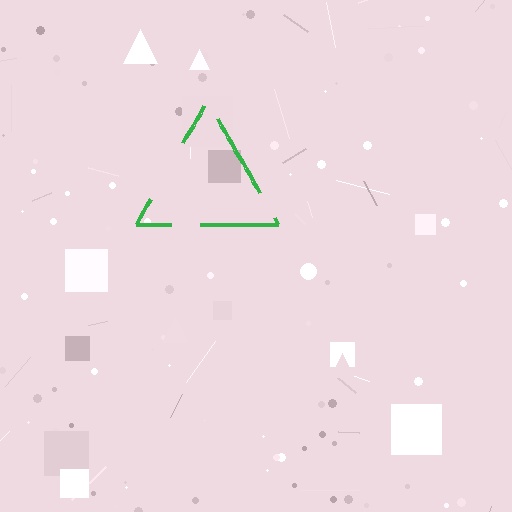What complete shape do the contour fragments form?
The contour fragments form a triangle.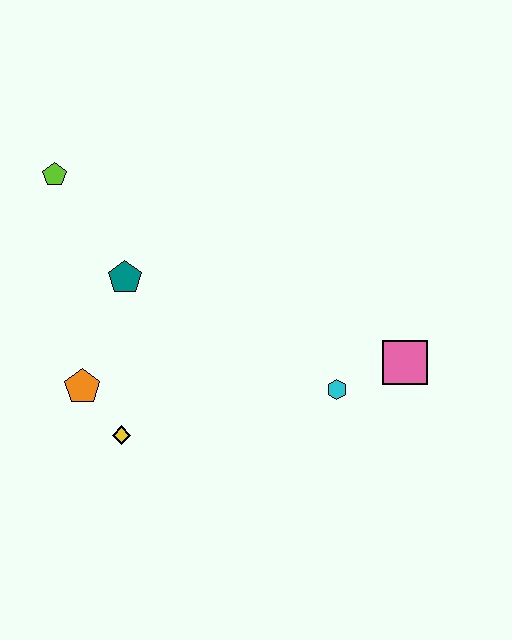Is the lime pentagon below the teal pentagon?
No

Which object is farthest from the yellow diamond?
The pink square is farthest from the yellow diamond.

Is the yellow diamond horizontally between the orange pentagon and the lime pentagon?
No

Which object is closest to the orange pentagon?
The yellow diamond is closest to the orange pentagon.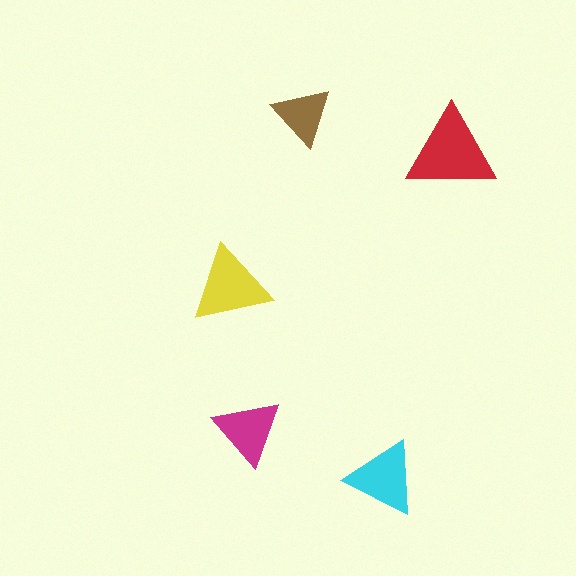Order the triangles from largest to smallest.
the red one, the yellow one, the cyan one, the magenta one, the brown one.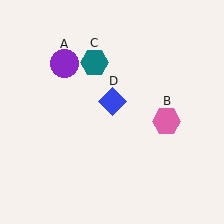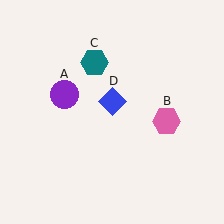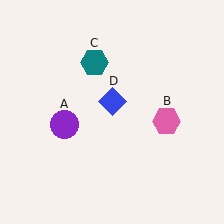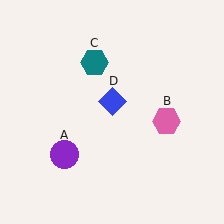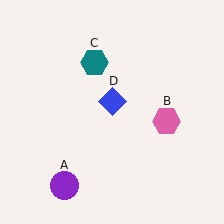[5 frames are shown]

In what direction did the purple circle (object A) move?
The purple circle (object A) moved down.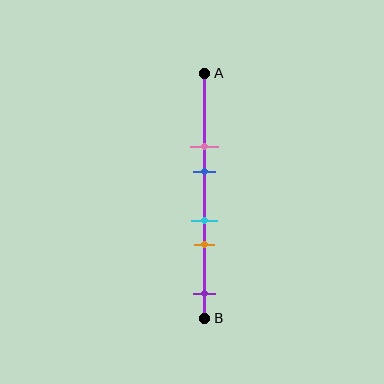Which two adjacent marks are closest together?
The cyan and orange marks are the closest adjacent pair.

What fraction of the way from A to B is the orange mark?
The orange mark is approximately 70% (0.7) of the way from A to B.